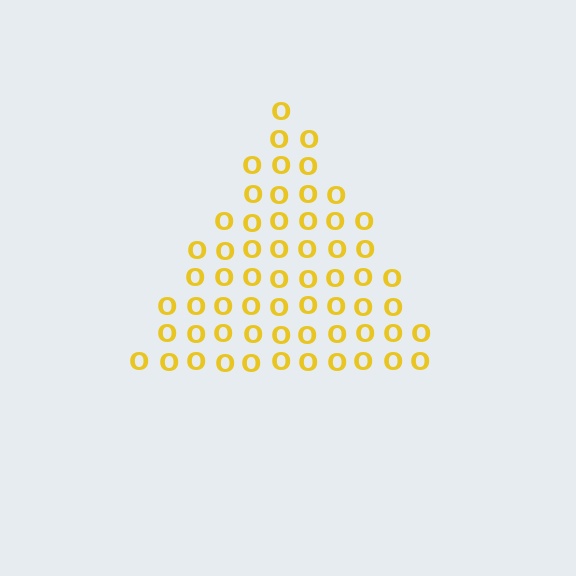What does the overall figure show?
The overall figure shows a triangle.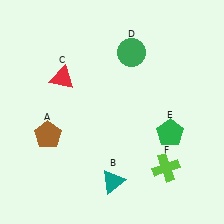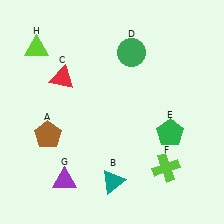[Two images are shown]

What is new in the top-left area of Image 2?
A lime triangle (H) was added in the top-left area of Image 2.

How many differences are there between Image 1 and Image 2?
There are 2 differences between the two images.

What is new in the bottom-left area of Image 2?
A purple triangle (G) was added in the bottom-left area of Image 2.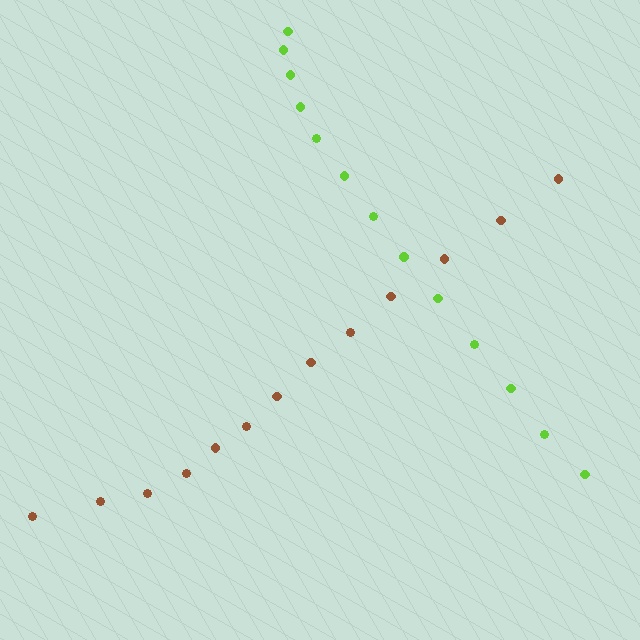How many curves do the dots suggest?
There are 2 distinct paths.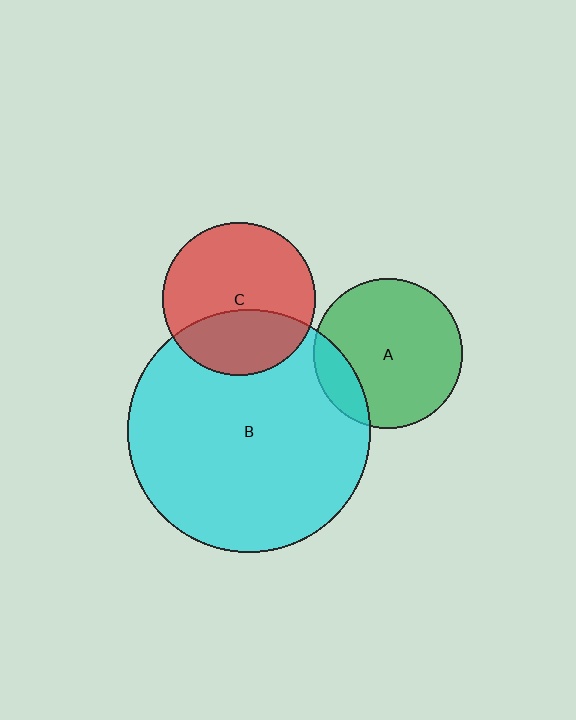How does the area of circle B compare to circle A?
Approximately 2.7 times.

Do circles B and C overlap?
Yes.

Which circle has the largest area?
Circle B (cyan).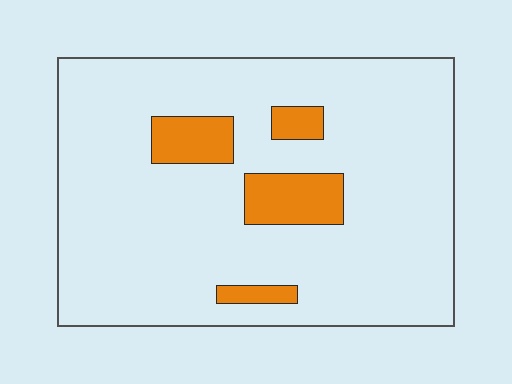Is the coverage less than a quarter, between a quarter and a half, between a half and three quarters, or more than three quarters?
Less than a quarter.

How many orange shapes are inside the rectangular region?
4.